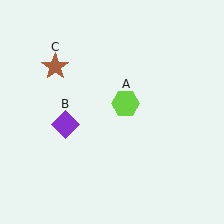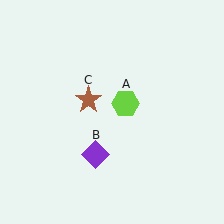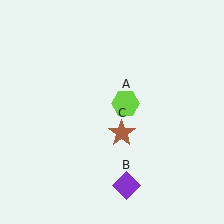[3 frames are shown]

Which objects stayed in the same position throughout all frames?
Lime hexagon (object A) remained stationary.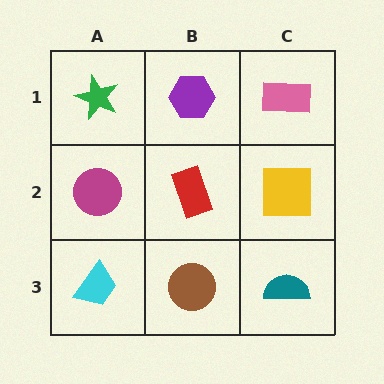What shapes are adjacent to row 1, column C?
A yellow square (row 2, column C), a purple hexagon (row 1, column B).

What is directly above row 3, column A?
A magenta circle.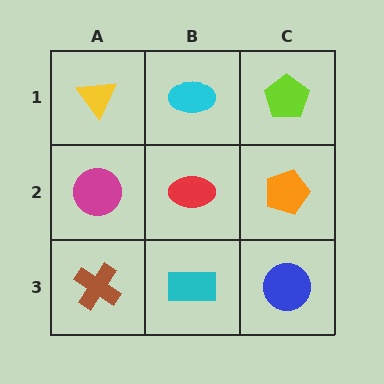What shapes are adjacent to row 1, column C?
An orange pentagon (row 2, column C), a cyan ellipse (row 1, column B).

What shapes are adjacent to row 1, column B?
A red ellipse (row 2, column B), a yellow triangle (row 1, column A), a lime pentagon (row 1, column C).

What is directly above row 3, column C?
An orange pentagon.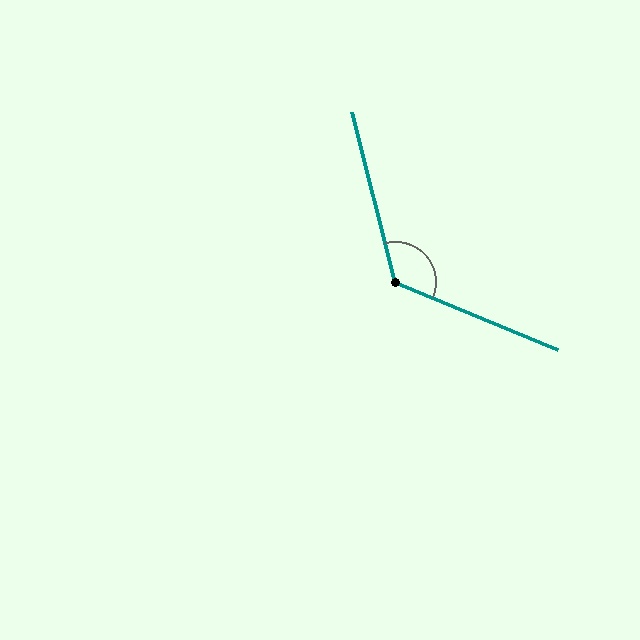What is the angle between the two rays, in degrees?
Approximately 127 degrees.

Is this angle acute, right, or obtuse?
It is obtuse.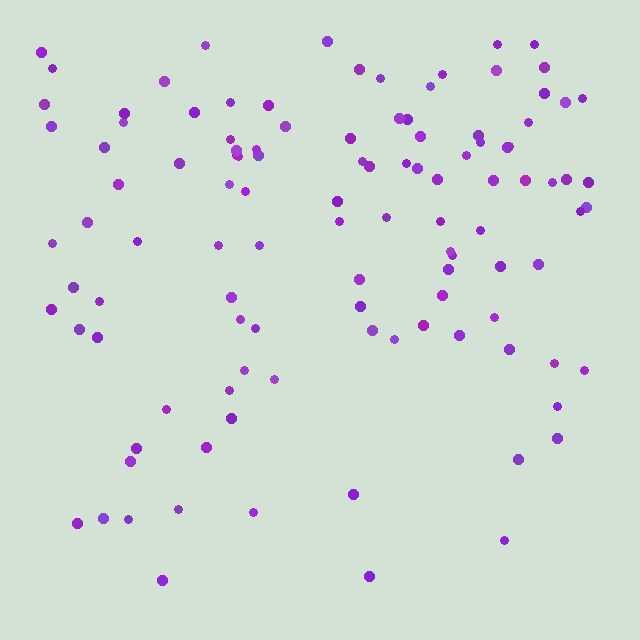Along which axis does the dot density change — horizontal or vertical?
Vertical.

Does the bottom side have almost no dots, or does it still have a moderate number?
Still a moderate number, just noticeably fewer than the top.